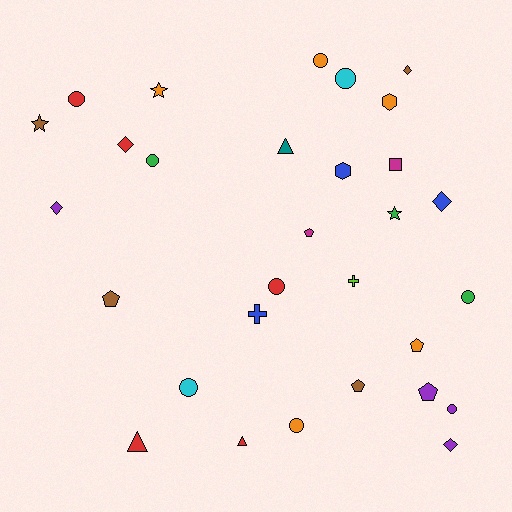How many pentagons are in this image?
There are 5 pentagons.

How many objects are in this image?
There are 30 objects.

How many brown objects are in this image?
There are 4 brown objects.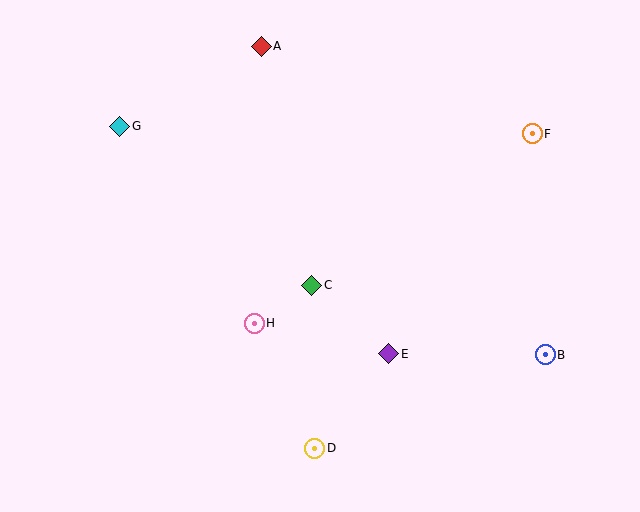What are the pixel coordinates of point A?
Point A is at (261, 46).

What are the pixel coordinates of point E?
Point E is at (389, 354).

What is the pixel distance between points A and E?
The distance between A and E is 333 pixels.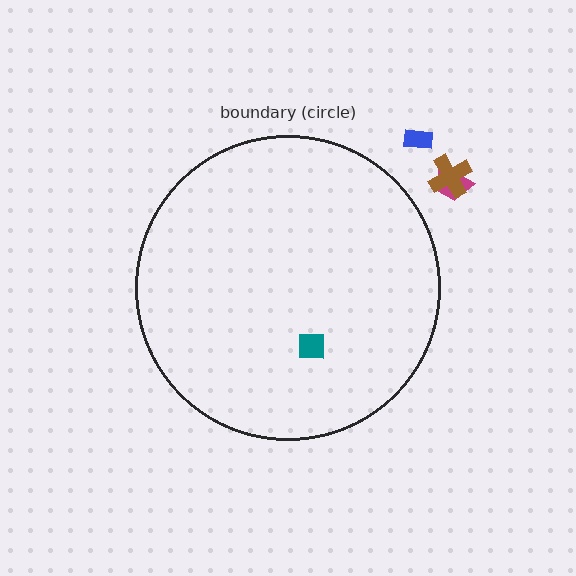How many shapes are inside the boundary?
1 inside, 3 outside.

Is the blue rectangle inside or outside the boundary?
Outside.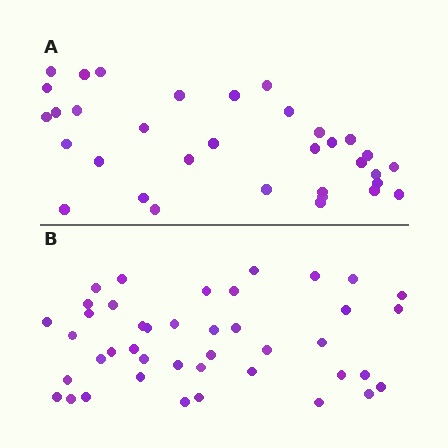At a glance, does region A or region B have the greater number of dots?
Region B (the bottom region) has more dots.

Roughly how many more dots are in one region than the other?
Region B has roughly 8 or so more dots than region A.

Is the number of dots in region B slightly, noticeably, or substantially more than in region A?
Region B has only slightly more — the two regions are fairly close. The ratio is roughly 1.2 to 1.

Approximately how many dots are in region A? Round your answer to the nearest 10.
About 30 dots. (The exact count is 34, which rounds to 30.)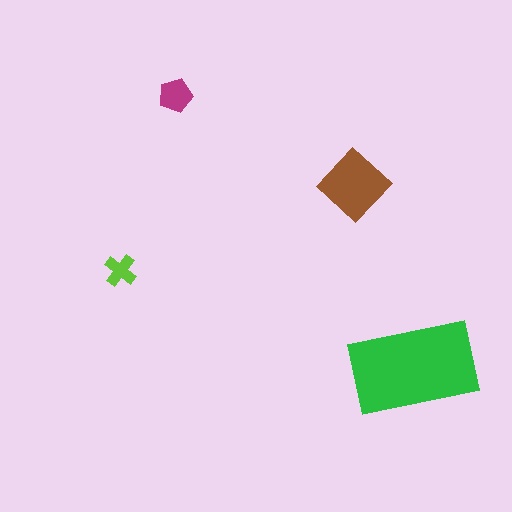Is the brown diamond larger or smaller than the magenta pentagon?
Larger.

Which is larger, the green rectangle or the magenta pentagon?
The green rectangle.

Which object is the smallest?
The lime cross.